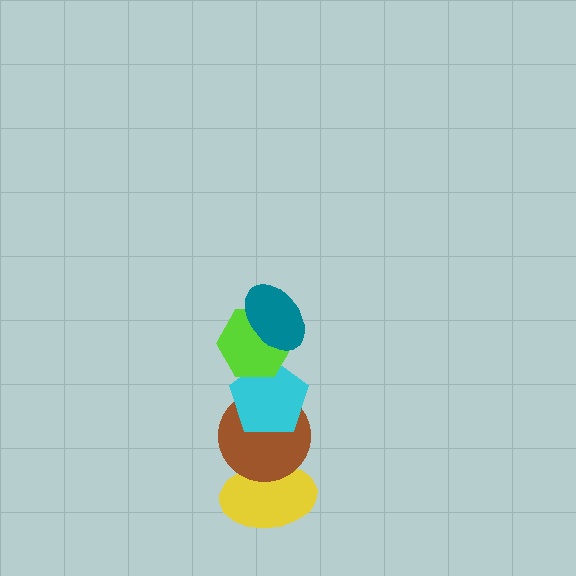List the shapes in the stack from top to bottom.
From top to bottom: the teal ellipse, the lime hexagon, the cyan pentagon, the brown circle, the yellow ellipse.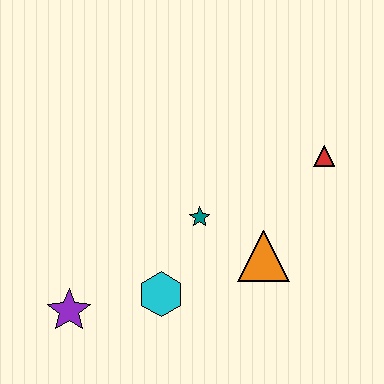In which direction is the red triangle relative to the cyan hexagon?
The red triangle is to the right of the cyan hexagon.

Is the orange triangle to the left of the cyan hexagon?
No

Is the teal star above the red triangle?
No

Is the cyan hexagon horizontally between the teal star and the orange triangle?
No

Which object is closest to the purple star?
The cyan hexagon is closest to the purple star.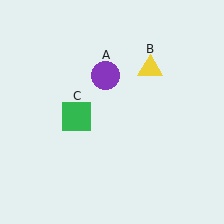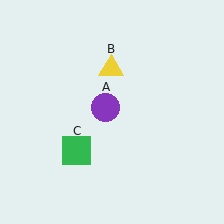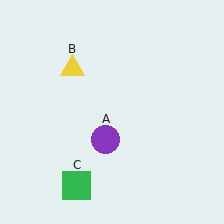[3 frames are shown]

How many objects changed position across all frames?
3 objects changed position: purple circle (object A), yellow triangle (object B), green square (object C).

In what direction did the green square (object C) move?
The green square (object C) moved down.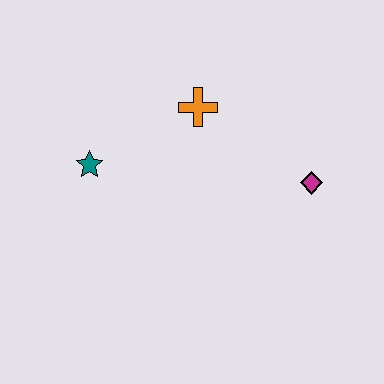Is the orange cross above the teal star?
Yes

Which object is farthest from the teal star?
The magenta diamond is farthest from the teal star.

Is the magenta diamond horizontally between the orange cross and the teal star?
No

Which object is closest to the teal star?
The orange cross is closest to the teal star.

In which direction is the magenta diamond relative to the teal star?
The magenta diamond is to the right of the teal star.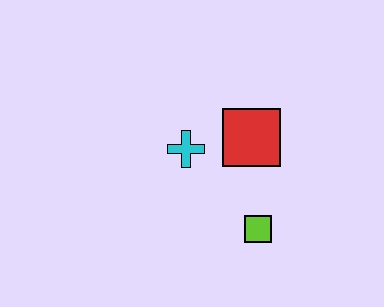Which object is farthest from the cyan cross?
The lime square is farthest from the cyan cross.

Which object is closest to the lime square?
The red square is closest to the lime square.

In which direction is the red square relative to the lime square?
The red square is above the lime square.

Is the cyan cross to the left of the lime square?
Yes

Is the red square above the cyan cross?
Yes